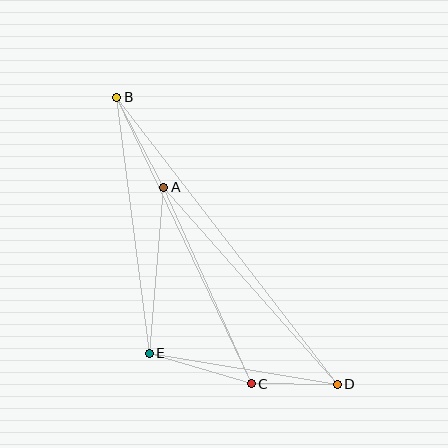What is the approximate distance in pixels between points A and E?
The distance between A and E is approximately 167 pixels.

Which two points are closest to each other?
Points C and D are closest to each other.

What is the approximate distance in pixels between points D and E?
The distance between D and E is approximately 190 pixels.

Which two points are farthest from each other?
Points B and D are farthest from each other.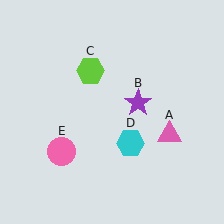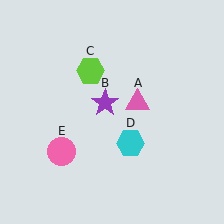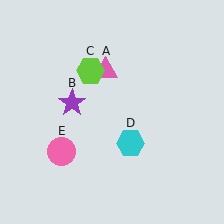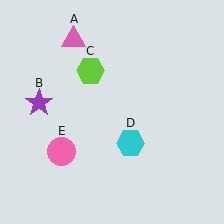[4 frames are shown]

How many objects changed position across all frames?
2 objects changed position: pink triangle (object A), purple star (object B).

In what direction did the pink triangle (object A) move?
The pink triangle (object A) moved up and to the left.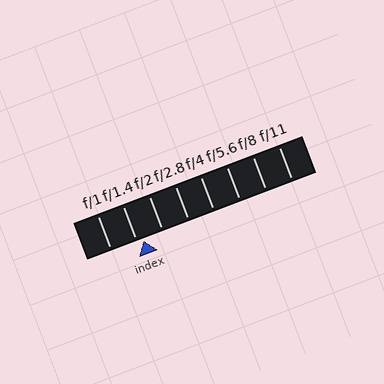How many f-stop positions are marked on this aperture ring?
There are 8 f-stop positions marked.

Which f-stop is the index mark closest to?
The index mark is closest to f/1.4.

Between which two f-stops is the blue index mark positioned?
The index mark is between f/1.4 and f/2.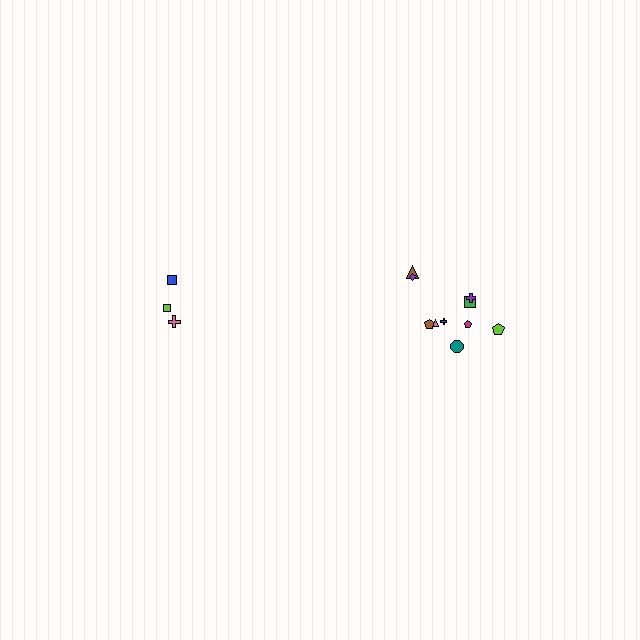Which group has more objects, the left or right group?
The right group.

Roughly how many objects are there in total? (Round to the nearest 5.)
Roughly 15 objects in total.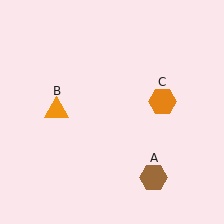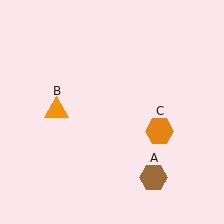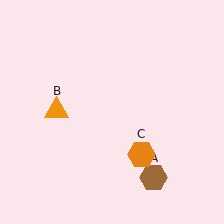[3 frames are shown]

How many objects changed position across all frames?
1 object changed position: orange hexagon (object C).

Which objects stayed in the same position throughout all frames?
Brown hexagon (object A) and orange triangle (object B) remained stationary.